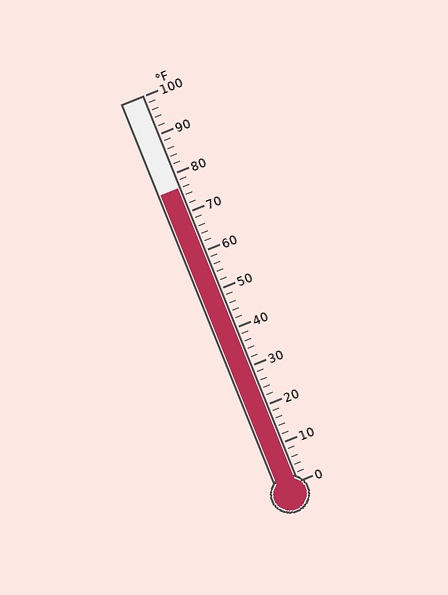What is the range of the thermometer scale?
The thermometer scale ranges from 0°F to 100°F.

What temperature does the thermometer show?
The thermometer shows approximately 76°F.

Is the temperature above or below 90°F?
The temperature is below 90°F.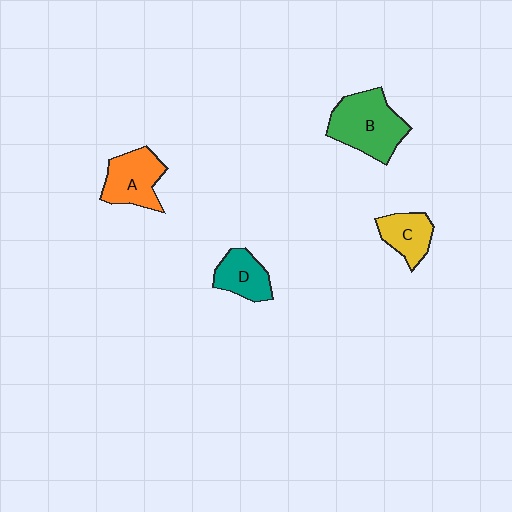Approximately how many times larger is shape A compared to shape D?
Approximately 1.3 times.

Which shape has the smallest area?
Shape C (yellow).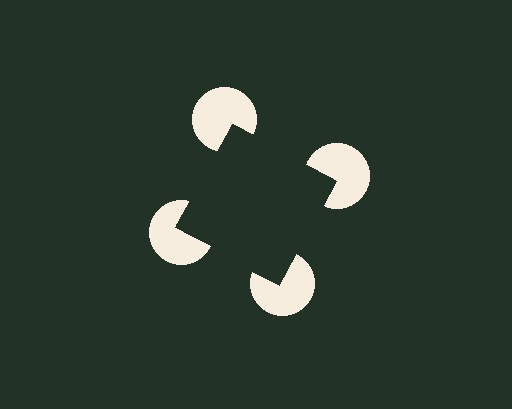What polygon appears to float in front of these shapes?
An illusory square — its edges are inferred from the aligned wedge cuts in the pac-man discs, not physically drawn.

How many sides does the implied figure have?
4 sides.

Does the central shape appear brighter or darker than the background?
It typically appears slightly darker than the background, even though no actual brightness change is drawn.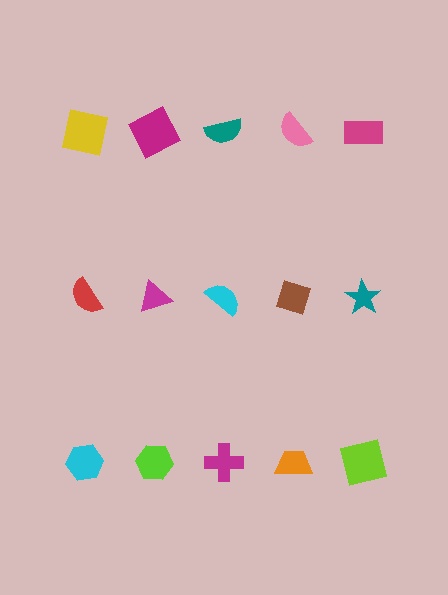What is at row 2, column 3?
A cyan semicircle.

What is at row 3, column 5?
A lime square.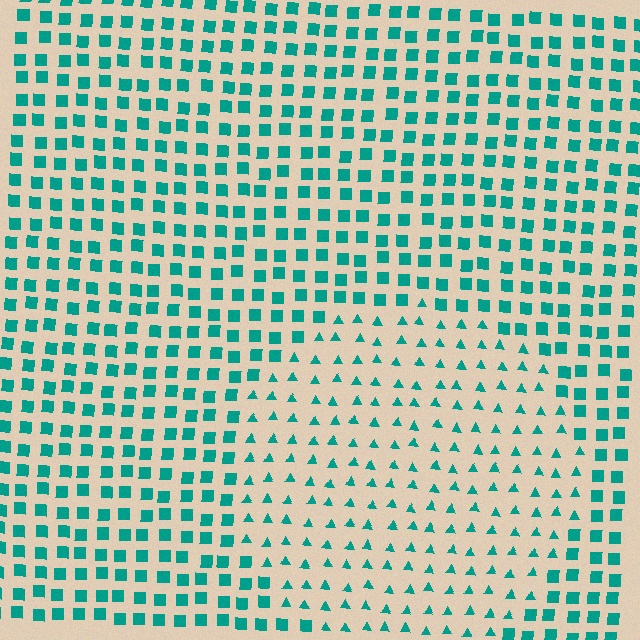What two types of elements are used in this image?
The image uses triangles inside the circle region and squares outside it.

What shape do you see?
I see a circle.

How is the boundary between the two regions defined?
The boundary is defined by a change in element shape: triangles inside vs. squares outside. All elements share the same color and spacing.